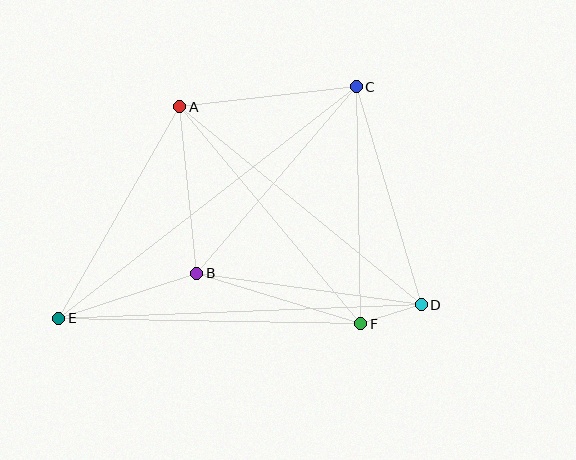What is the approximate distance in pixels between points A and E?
The distance between A and E is approximately 243 pixels.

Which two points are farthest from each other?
Points C and E are farthest from each other.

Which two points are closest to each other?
Points D and F are closest to each other.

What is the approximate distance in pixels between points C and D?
The distance between C and D is approximately 227 pixels.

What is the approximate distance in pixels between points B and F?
The distance between B and F is approximately 172 pixels.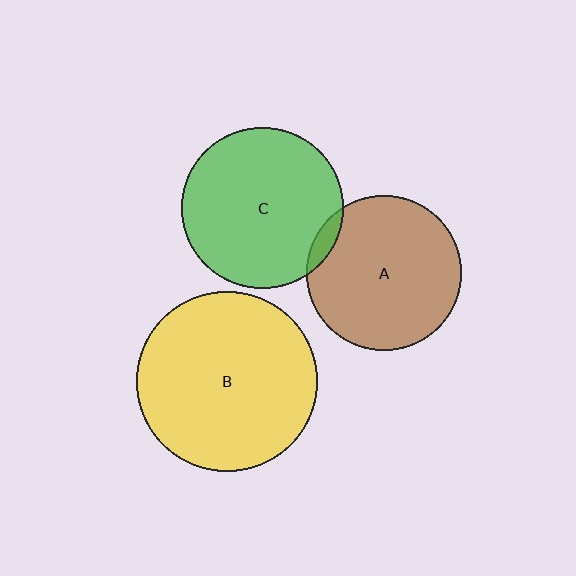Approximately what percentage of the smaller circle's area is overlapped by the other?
Approximately 5%.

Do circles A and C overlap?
Yes.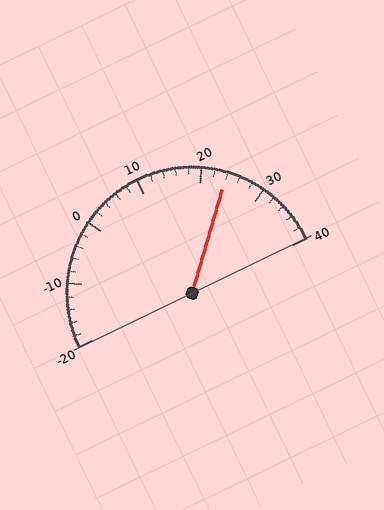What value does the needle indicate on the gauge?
The needle indicates approximately 24.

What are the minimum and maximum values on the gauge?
The gauge ranges from -20 to 40.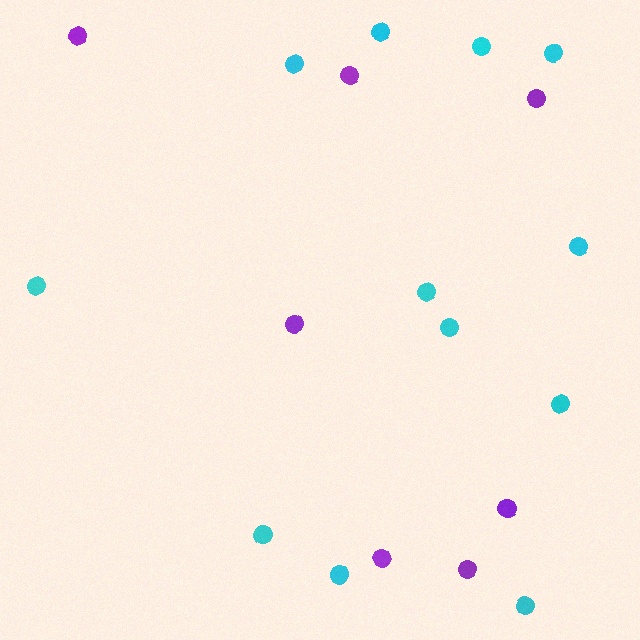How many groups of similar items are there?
There are 2 groups: one group of cyan circles (12) and one group of purple circles (7).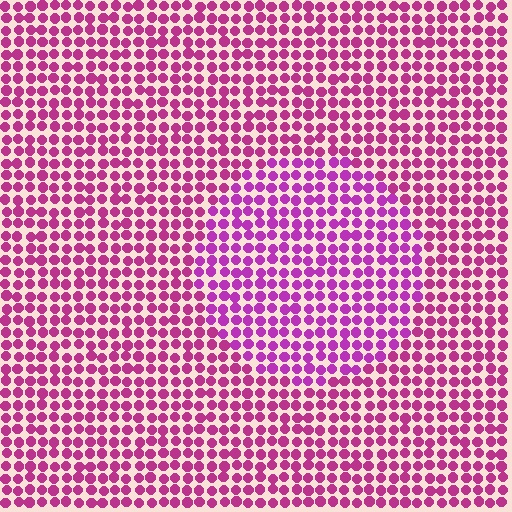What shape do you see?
I see a circle.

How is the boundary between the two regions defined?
The boundary is defined purely by a slight shift in hue (about 21 degrees). Spacing, size, and orientation are identical on both sides.